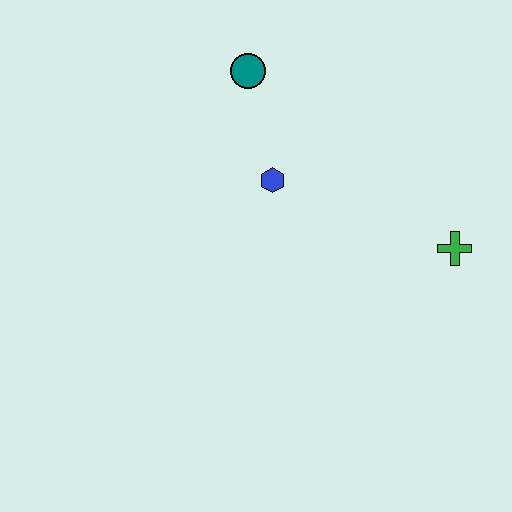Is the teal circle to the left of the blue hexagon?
Yes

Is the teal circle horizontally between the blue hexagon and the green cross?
No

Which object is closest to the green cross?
The blue hexagon is closest to the green cross.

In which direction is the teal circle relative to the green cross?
The teal circle is to the left of the green cross.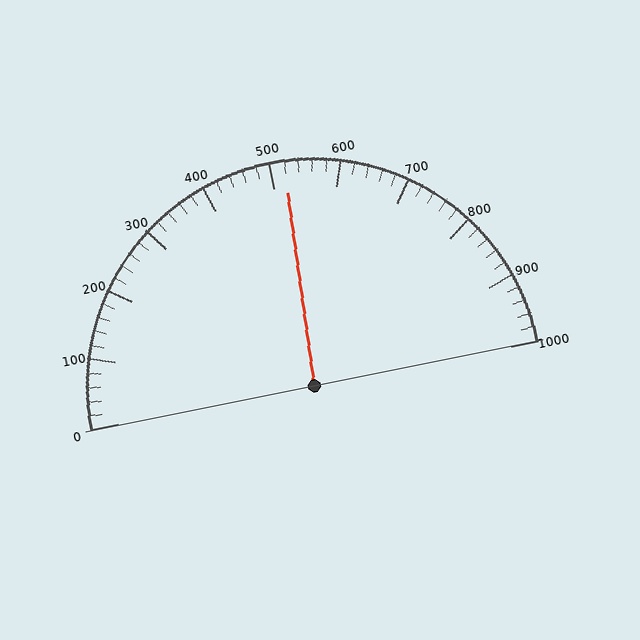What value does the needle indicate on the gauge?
The needle indicates approximately 520.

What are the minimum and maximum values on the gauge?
The gauge ranges from 0 to 1000.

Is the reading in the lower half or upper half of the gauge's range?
The reading is in the upper half of the range (0 to 1000).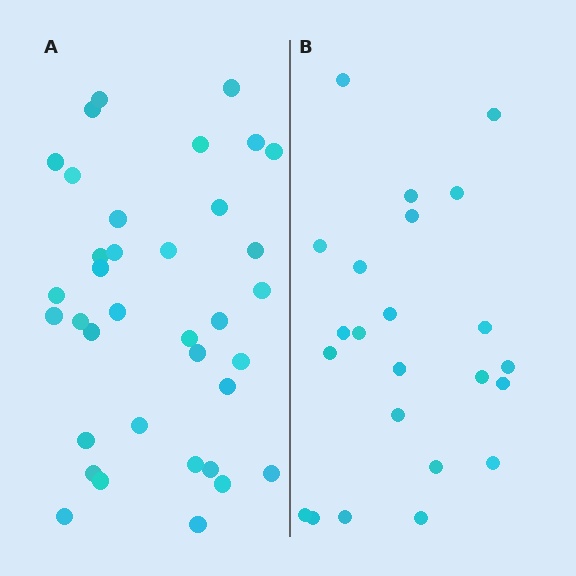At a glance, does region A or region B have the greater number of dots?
Region A (the left region) has more dots.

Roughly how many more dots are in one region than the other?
Region A has approximately 15 more dots than region B.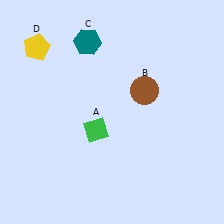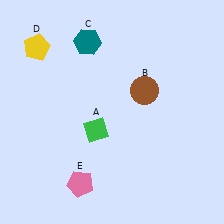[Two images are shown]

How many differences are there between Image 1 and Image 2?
There is 1 difference between the two images.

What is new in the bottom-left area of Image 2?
A pink pentagon (E) was added in the bottom-left area of Image 2.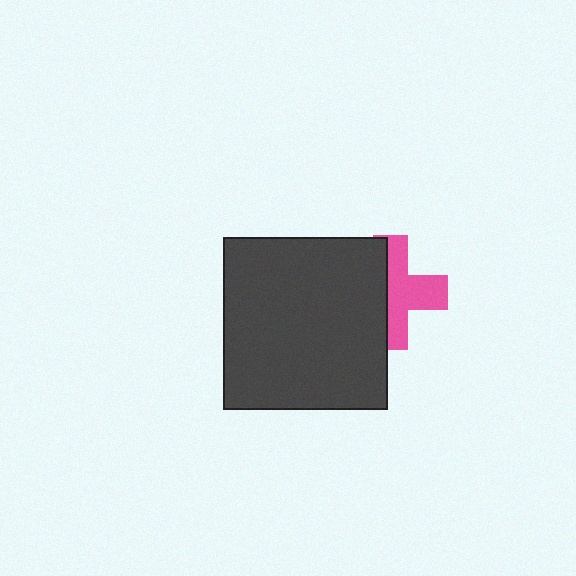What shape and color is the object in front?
The object in front is a dark gray rectangle.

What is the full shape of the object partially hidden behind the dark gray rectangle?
The partially hidden object is a pink cross.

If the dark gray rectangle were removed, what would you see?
You would see the complete pink cross.